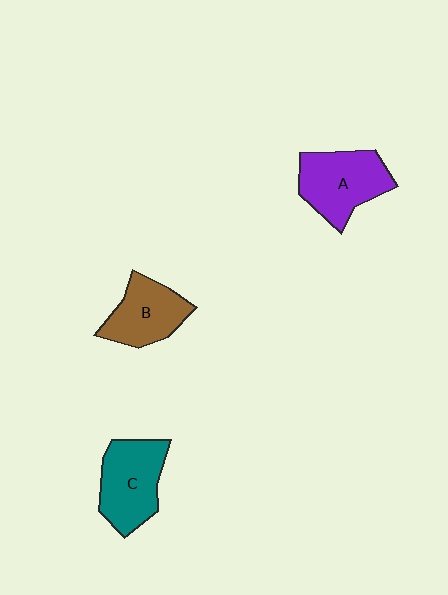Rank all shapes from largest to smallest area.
From largest to smallest: A (purple), C (teal), B (brown).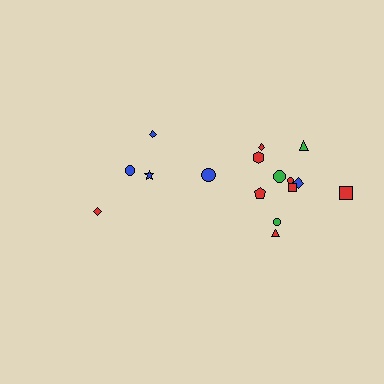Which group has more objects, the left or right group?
The right group.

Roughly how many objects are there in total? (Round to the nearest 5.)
Roughly 15 objects in total.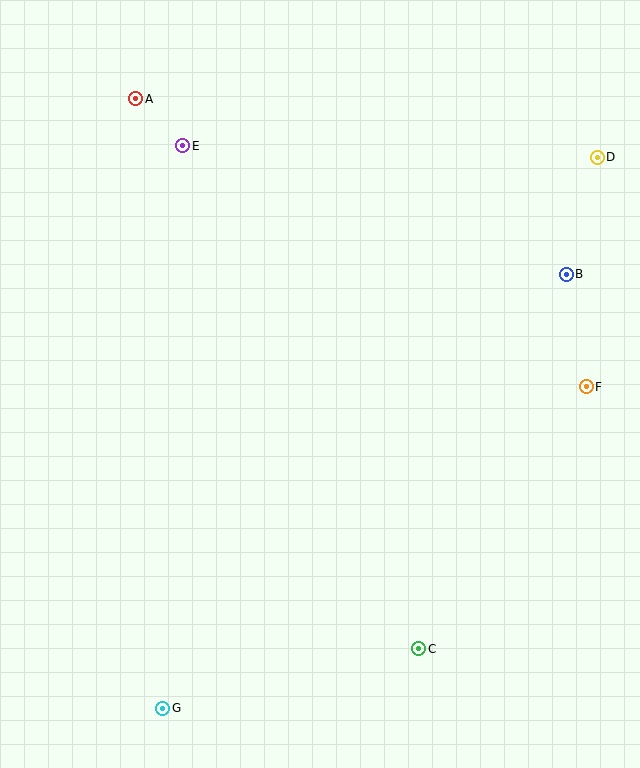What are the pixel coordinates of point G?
Point G is at (163, 708).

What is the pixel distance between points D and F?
The distance between D and F is 230 pixels.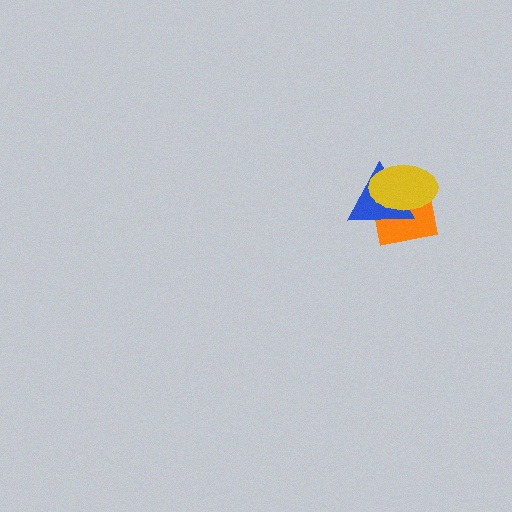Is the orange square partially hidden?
Yes, it is partially covered by another shape.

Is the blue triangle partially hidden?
Yes, it is partially covered by another shape.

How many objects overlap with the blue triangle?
2 objects overlap with the blue triangle.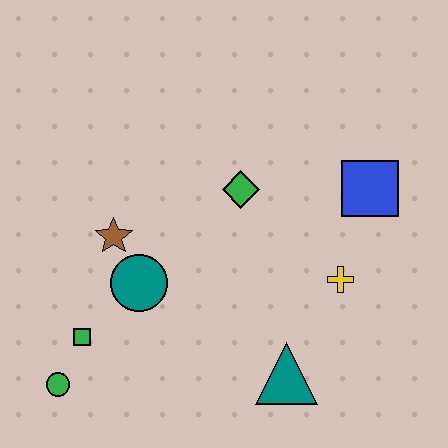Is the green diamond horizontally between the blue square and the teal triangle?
No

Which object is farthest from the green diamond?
The green circle is farthest from the green diamond.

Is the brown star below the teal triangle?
No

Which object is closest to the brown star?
The teal circle is closest to the brown star.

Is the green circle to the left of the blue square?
Yes